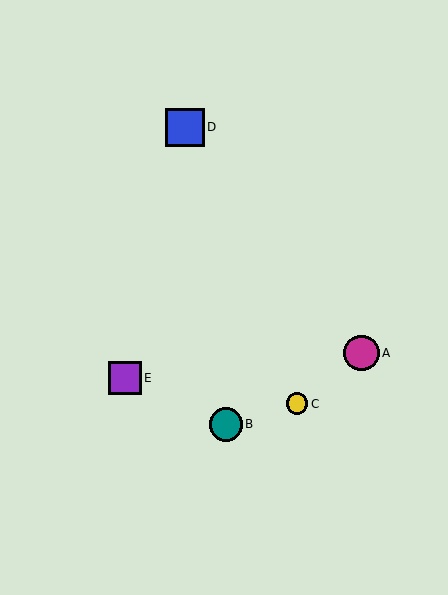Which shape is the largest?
The blue square (labeled D) is the largest.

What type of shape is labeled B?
Shape B is a teal circle.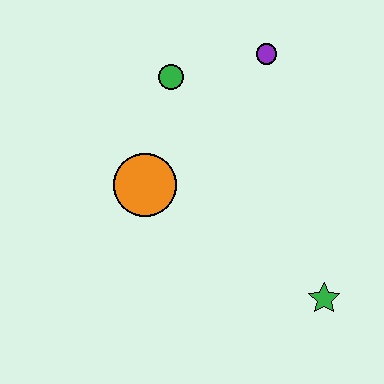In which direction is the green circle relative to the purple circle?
The green circle is to the left of the purple circle.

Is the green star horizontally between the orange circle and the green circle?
No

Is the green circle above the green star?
Yes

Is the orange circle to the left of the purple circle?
Yes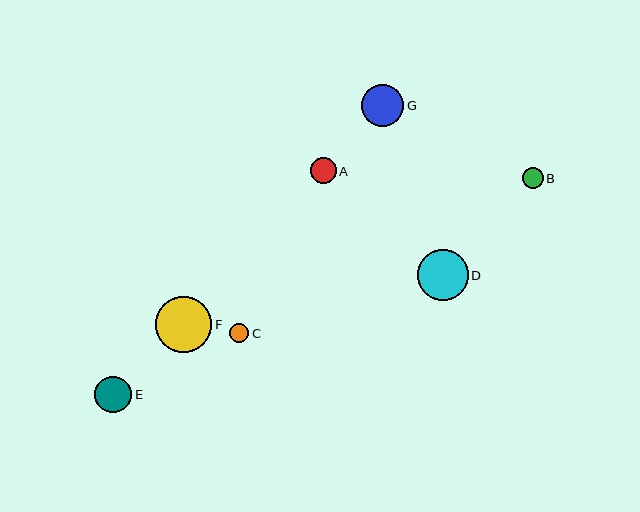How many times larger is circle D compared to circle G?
Circle D is approximately 1.2 times the size of circle G.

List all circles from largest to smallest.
From largest to smallest: F, D, G, E, A, B, C.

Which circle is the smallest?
Circle C is the smallest with a size of approximately 20 pixels.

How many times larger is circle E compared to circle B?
Circle E is approximately 1.8 times the size of circle B.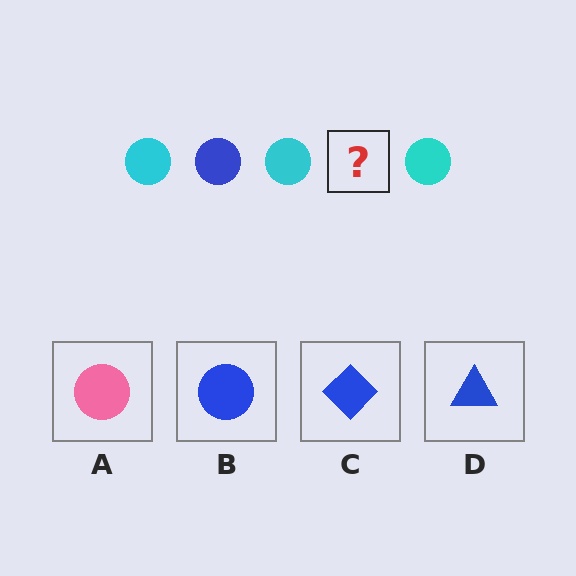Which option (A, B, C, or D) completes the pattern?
B.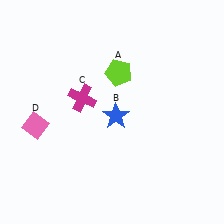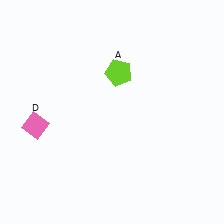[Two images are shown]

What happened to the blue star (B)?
The blue star (B) was removed in Image 2. It was in the bottom-right area of Image 1.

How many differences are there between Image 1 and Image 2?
There are 2 differences between the two images.